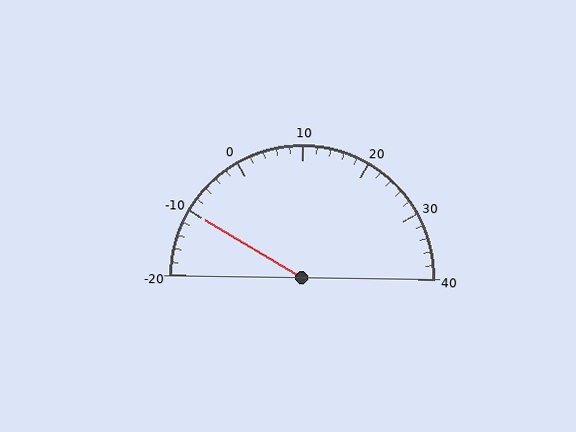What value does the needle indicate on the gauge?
The needle indicates approximately -10.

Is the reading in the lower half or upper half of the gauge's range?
The reading is in the lower half of the range (-20 to 40).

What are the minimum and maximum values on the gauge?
The gauge ranges from -20 to 40.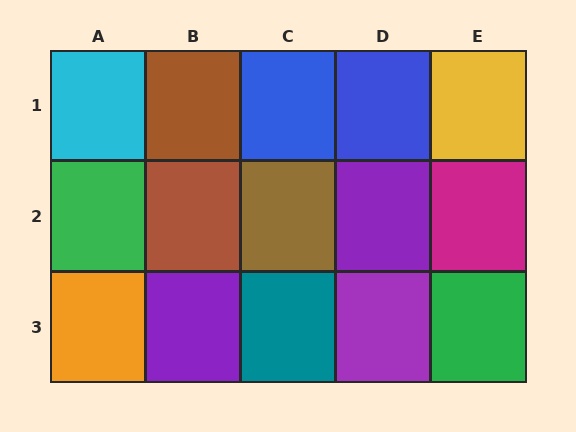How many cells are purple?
3 cells are purple.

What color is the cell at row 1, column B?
Brown.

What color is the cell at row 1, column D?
Blue.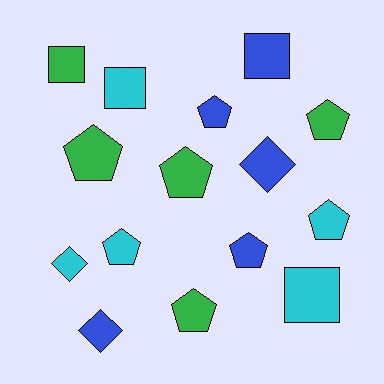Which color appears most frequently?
Green, with 5 objects.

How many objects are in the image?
There are 15 objects.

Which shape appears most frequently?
Pentagon, with 8 objects.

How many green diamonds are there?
There are no green diamonds.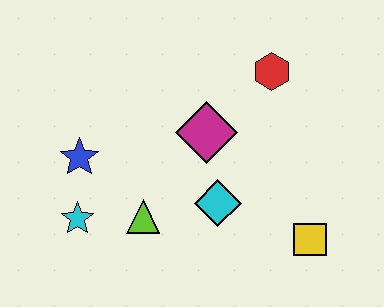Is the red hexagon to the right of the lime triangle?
Yes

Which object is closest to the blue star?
The cyan star is closest to the blue star.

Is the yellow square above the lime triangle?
No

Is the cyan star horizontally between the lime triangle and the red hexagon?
No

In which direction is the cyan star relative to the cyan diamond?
The cyan star is to the left of the cyan diamond.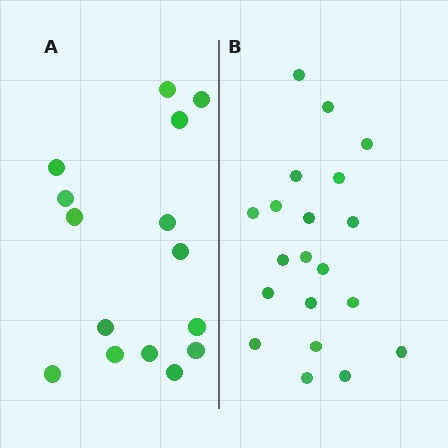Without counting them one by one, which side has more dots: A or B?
Region B (the right region) has more dots.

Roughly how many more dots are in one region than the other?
Region B has about 5 more dots than region A.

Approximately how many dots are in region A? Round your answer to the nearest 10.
About 20 dots. (The exact count is 15, which rounds to 20.)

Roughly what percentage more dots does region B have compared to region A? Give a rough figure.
About 35% more.